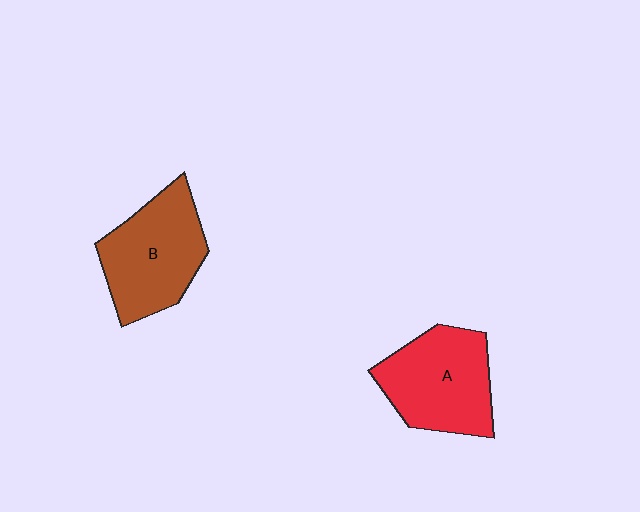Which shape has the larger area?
Shape B (brown).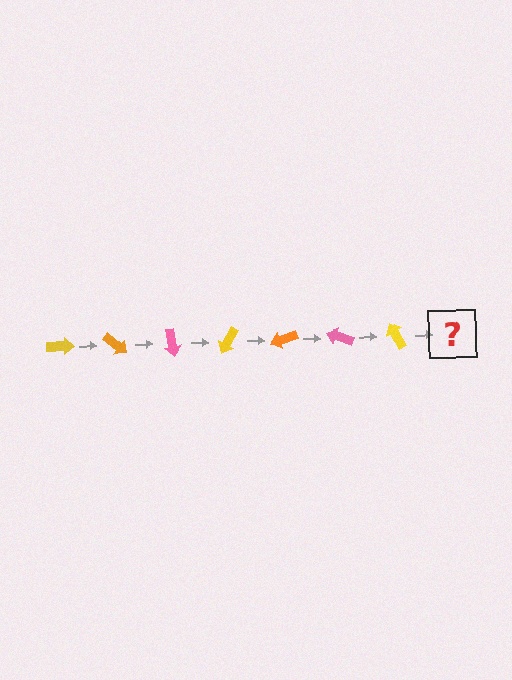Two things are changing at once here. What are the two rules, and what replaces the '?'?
The two rules are that it rotates 40 degrees each step and the color cycles through yellow, orange, and pink. The '?' should be an orange arrow, rotated 280 degrees from the start.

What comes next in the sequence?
The next element should be an orange arrow, rotated 280 degrees from the start.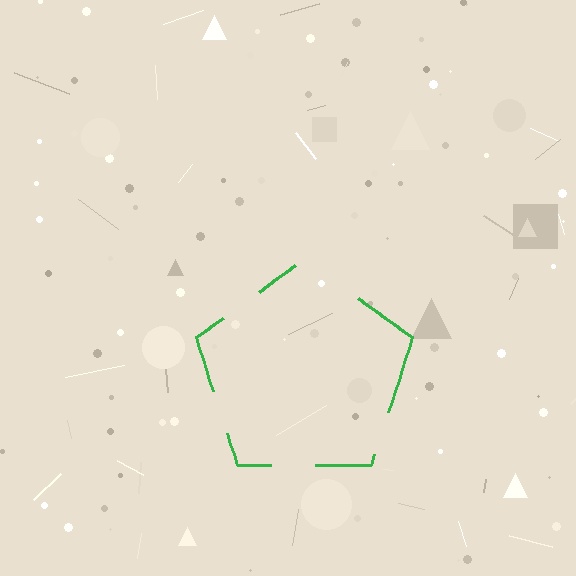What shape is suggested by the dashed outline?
The dashed outline suggests a pentagon.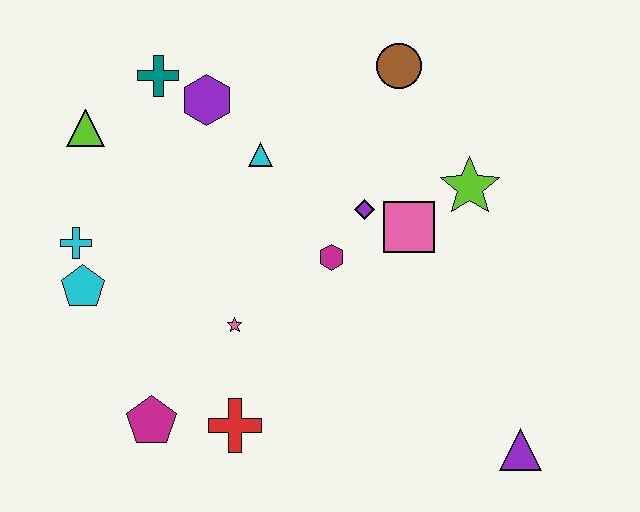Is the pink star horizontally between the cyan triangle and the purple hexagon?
Yes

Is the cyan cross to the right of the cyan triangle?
No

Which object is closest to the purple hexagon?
The teal cross is closest to the purple hexagon.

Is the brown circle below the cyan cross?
No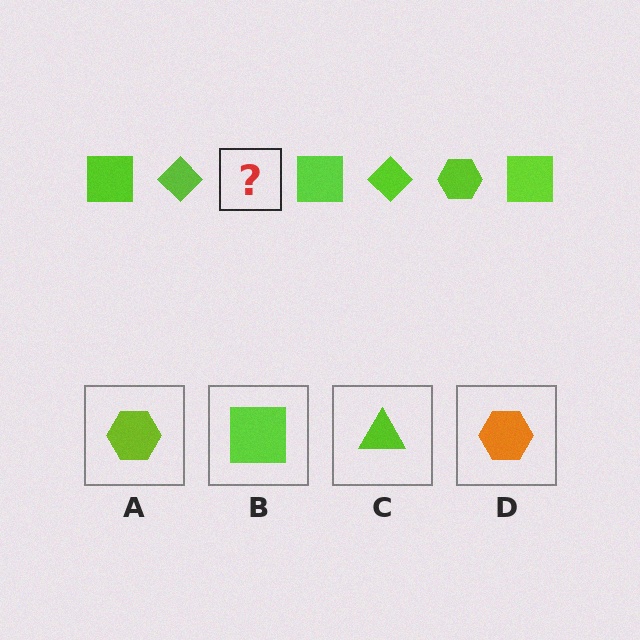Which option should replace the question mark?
Option A.